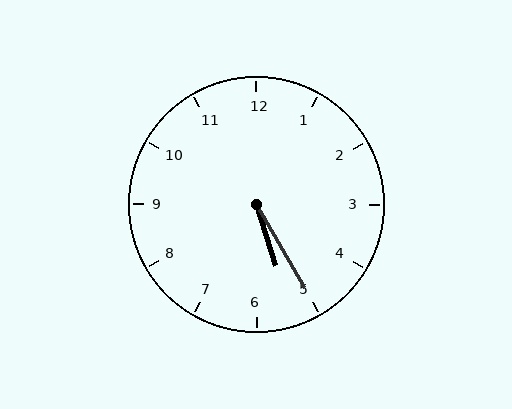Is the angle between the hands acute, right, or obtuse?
It is acute.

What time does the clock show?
5:25.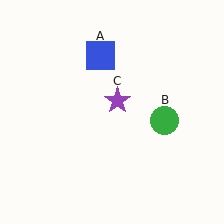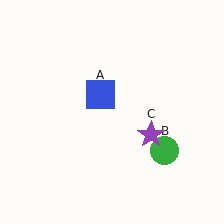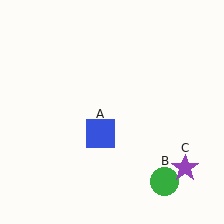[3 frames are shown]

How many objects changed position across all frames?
3 objects changed position: blue square (object A), green circle (object B), purple star (object C).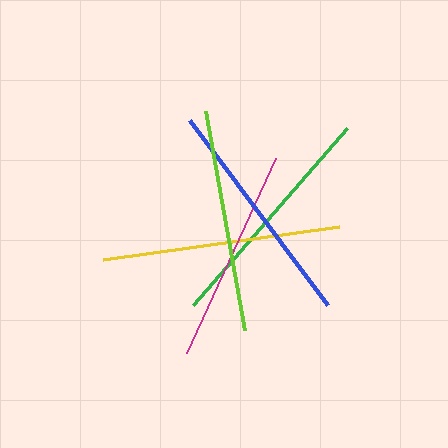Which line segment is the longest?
The yellow line is the longest at approximately 238 pixels.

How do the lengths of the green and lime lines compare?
The green and lime lines are approximately the same length.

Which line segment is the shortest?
The magenta line is the shortest at approximately 214 pixels.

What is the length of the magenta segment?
The magenta segment is approximately 214 pixels long.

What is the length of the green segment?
The green segment is approximately 234 pixels long.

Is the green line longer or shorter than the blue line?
The green line is longer than the blue line.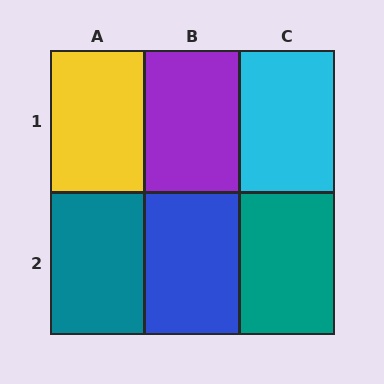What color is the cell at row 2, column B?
Blue.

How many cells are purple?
1 cell is purple.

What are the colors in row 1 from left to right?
Yellow, purple, cyan.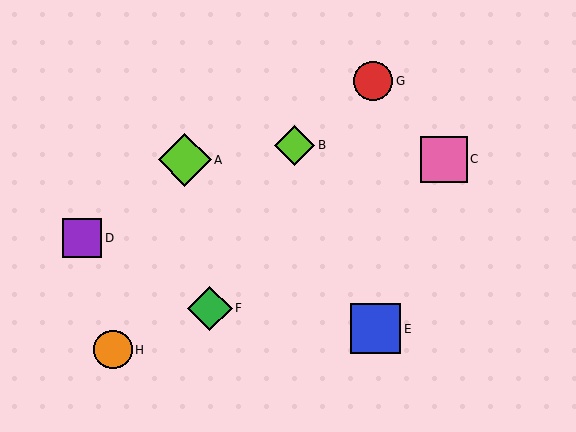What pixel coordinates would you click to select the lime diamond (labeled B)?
Click at (295, 145) to select the lime diamond B.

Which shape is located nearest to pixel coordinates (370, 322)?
The blue square (labeled E) at (376, 329) is nearest to that location.